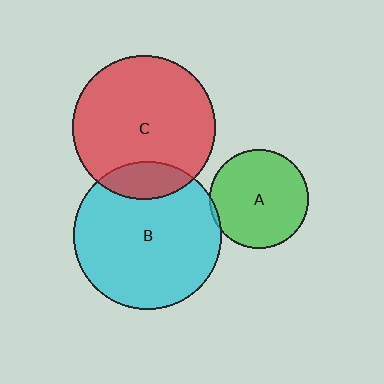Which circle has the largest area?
Circle B (cyan).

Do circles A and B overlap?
Yes.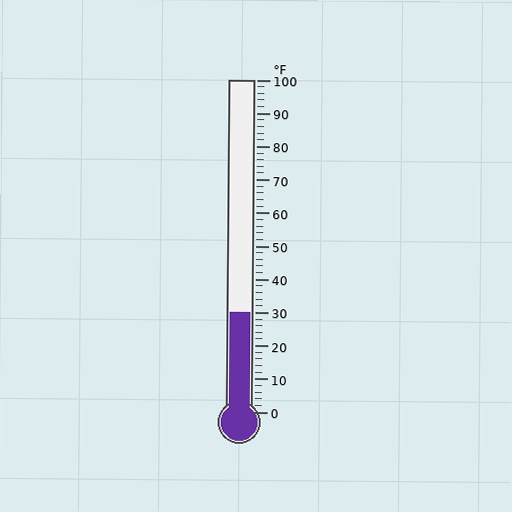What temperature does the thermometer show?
The thermometer shows approximately 30°F.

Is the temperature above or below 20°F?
The temperature is above 20°F.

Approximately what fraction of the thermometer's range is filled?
The thermometer is filled to approximately 30% of its range.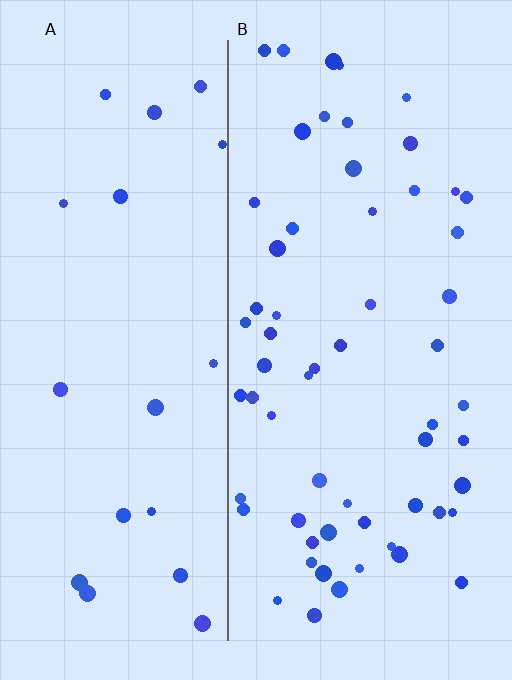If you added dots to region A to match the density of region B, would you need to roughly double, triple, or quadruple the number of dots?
Approximately triple.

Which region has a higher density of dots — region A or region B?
B (the right).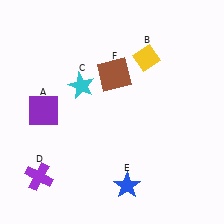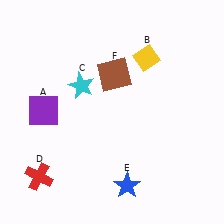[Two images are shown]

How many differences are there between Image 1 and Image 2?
There is 1 difference between the two images.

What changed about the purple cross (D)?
In Image 1, D is purple. In Image 2, it changed to red.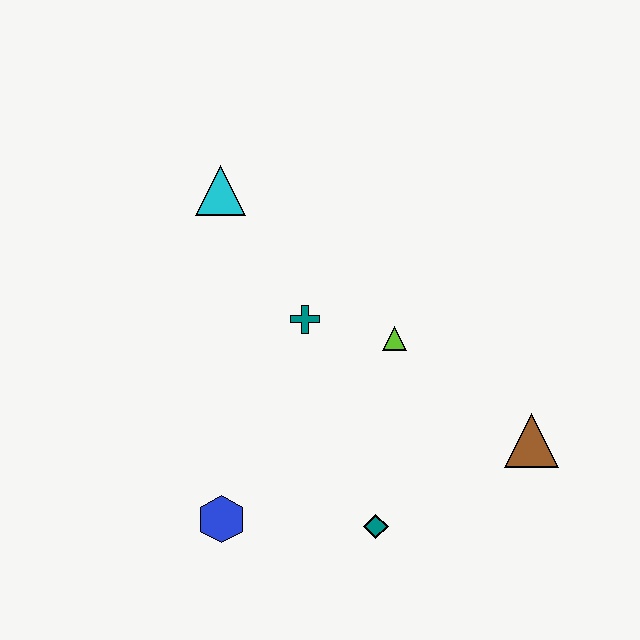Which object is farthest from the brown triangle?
The cyan triangle is farthest from the brown triangle.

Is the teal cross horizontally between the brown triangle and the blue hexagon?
Yes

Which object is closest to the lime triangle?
The teal cross is closest to the lime triangle.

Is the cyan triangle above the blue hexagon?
Yes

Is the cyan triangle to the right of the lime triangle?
No